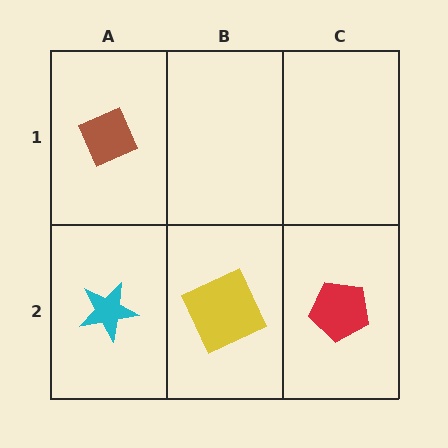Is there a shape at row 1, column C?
No, that cell is empty.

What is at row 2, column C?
A red pentagon.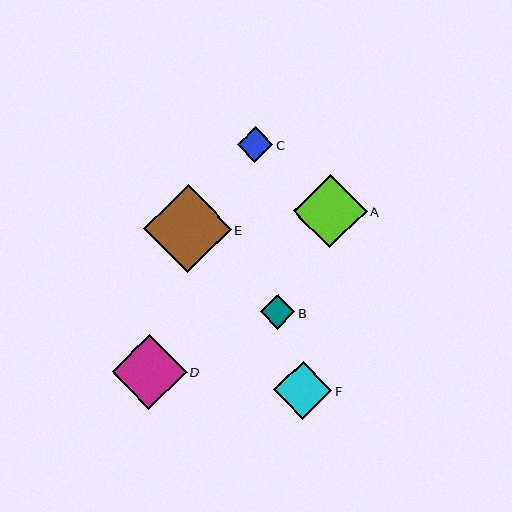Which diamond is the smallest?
Diamond B is the smallest with a size of approximately 34 pixels.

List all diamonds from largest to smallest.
From largest to smallest: E, D, A, F, C, B.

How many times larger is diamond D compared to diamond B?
Diamond D is approximately 2.2 times the size of diamond B.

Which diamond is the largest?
Diamond E is the largest with a size of approximately 88 pixels.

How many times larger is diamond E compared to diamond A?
Diamond E is approximately 1.2 times the size of diamond A.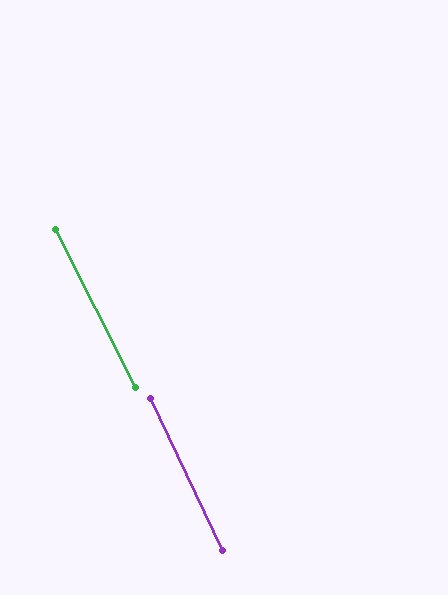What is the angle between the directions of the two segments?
Approximately 2 degrees.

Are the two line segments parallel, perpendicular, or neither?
Parallel — their directions differ by only 1.7°.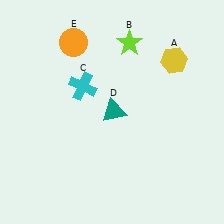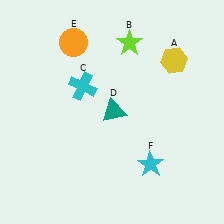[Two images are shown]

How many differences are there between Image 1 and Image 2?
There is 1 difference between the two images.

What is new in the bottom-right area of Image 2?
A cyan star (F) was added in the bottom-right area of Image 2.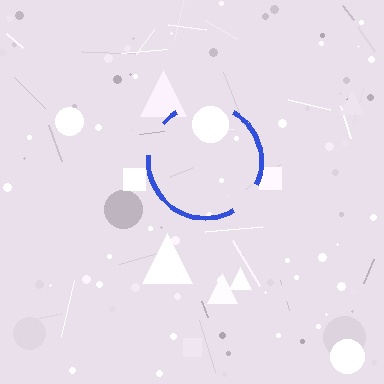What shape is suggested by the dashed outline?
The dashed outline suggests a circle.